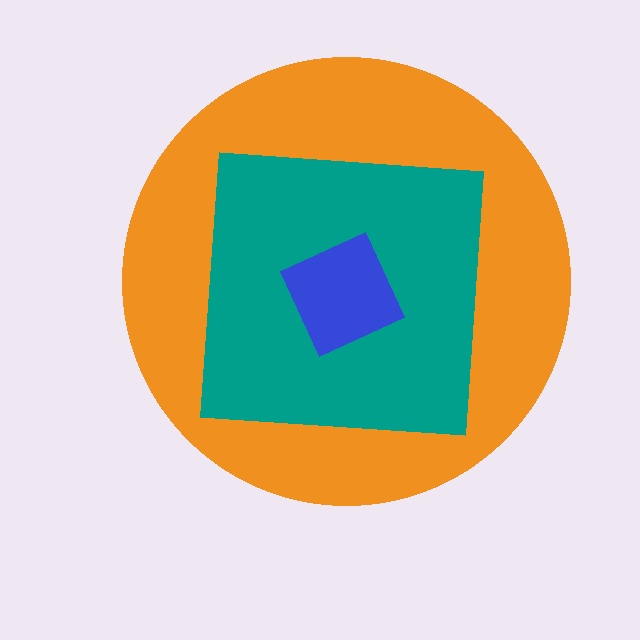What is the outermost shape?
The orange circle.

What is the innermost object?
The blue square.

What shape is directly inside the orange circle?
The teal square.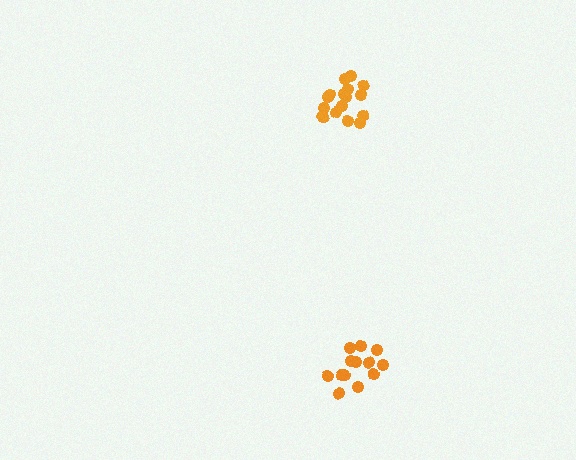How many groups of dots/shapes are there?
There are 2 groups.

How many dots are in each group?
Group 1: 16 dots, Group 2: 13 dots (29 total).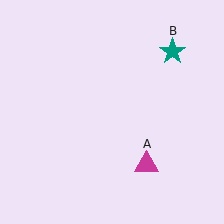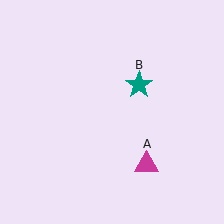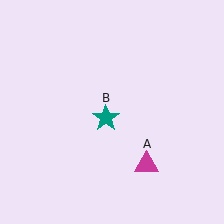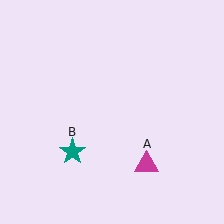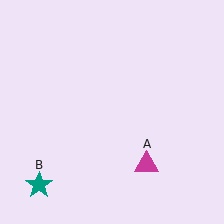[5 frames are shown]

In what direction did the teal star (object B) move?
The teal star (object B) moved down and to the left.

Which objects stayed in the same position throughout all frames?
Magenta triangle (object A) remained stationary.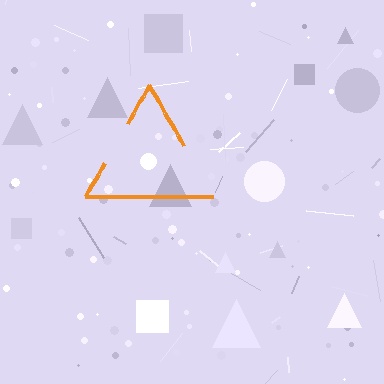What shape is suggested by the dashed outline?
The dashed outline suggests a triangle.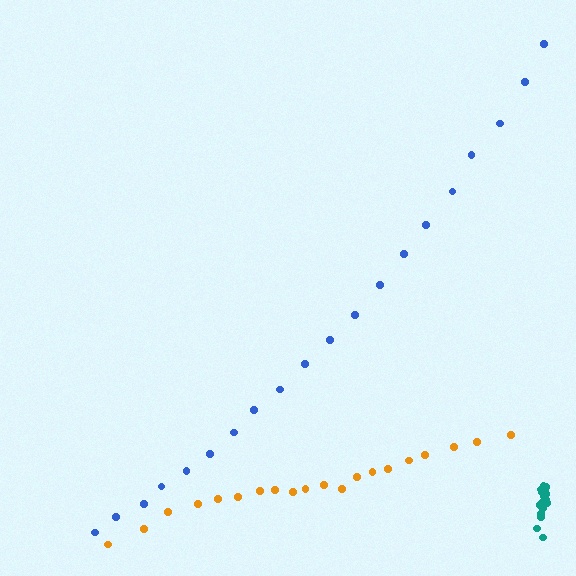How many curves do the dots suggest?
There are 3 distinct paths.